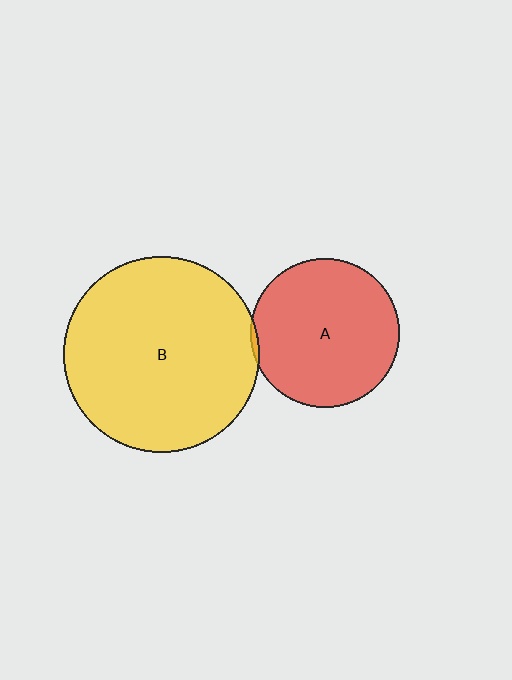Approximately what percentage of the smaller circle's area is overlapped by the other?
Approximately 5%.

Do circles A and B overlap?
Yes.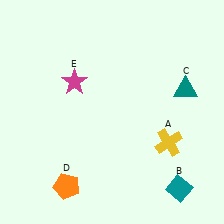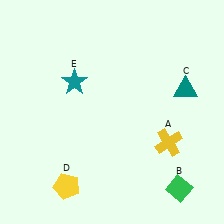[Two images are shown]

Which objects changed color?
B changed from teal to green. D changed from orange to yellow. E changed from magenta to teal.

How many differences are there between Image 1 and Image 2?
There are 3 differences between the two images.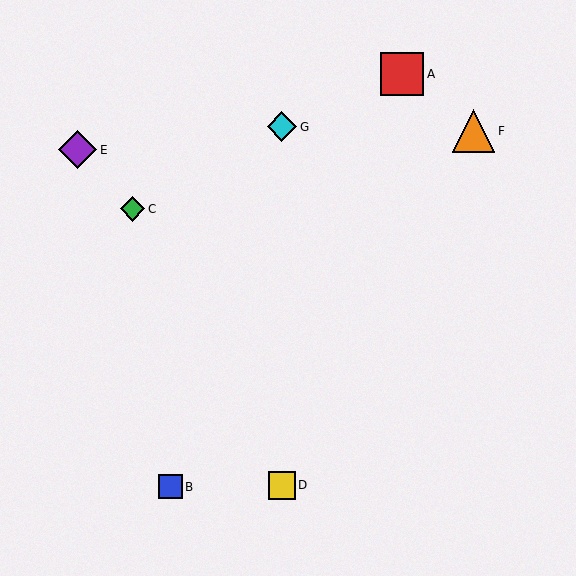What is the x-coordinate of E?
Object E is at x≈77.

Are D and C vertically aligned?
No, D is at x≈282 and C is at x≈133.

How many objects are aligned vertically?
2 objects (D, G) are aligned vertically.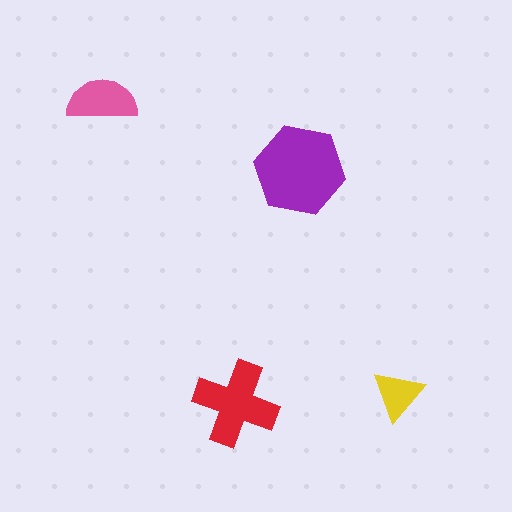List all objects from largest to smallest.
The purple hexagon, the red cross, the pink semicircle, the yellow triangle.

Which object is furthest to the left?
The pink semicircle is leftmost.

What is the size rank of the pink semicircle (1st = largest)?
3rd.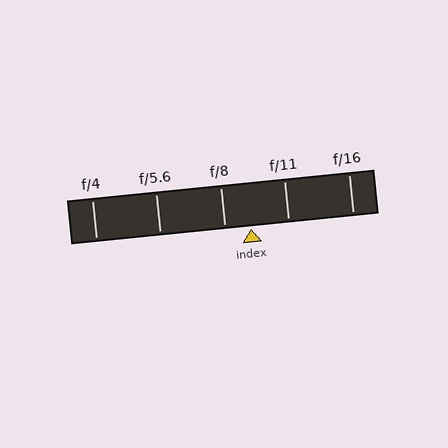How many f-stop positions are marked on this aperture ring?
There are 5 f-stop positions marked.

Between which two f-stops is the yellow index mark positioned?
The index mark is between f/8 and f/11.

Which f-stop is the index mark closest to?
The index mark is closest to f/8.